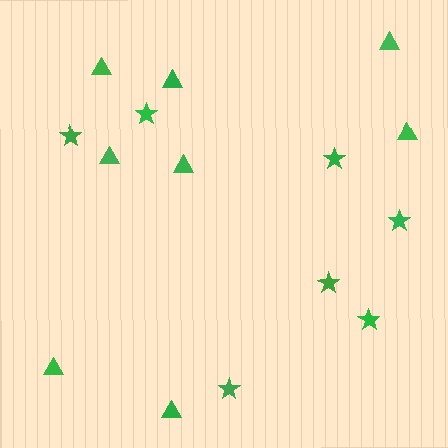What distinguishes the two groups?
There are 2 groups: one group of triangles (8) and one group of stars (7).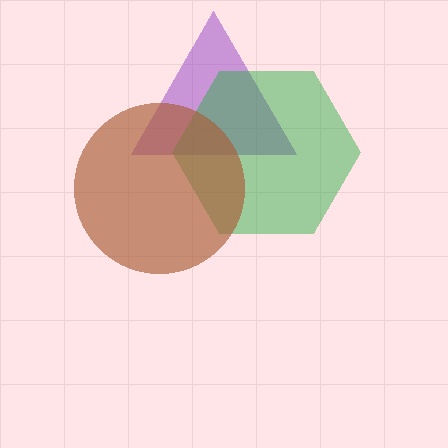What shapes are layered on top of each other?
The layered shapes are: a purple triangle, a green hexagon, a brown circle.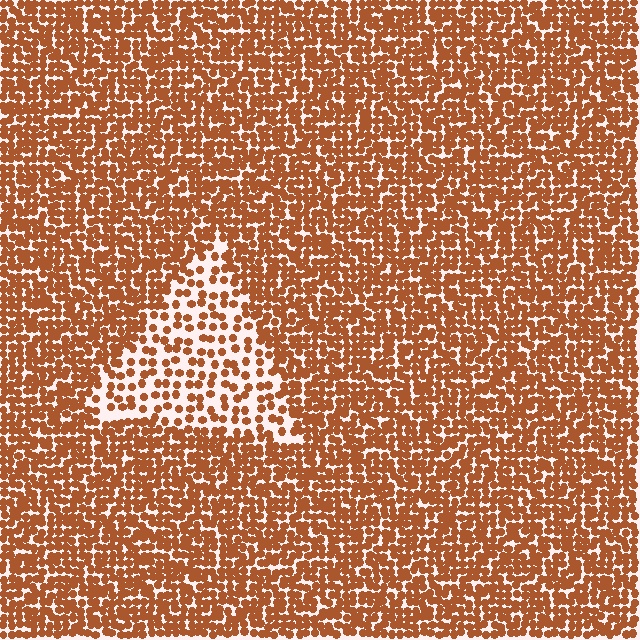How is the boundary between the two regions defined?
The boundary is defined by a change in element density (approximately 2.2x ratio). All elements are the same color, size, and shape.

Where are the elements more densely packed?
The elements are more densely packed outside the triangle boundary.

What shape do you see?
I see a triangle.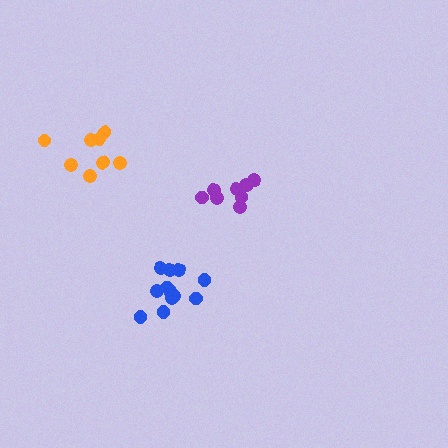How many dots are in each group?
Group 1: 8 dots, Group 2: 12 dots, Group 3: 8 dots (28 total).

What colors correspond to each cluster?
The clusters are colored: purple, blue, orange.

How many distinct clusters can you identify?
There are 3 distinct clusters.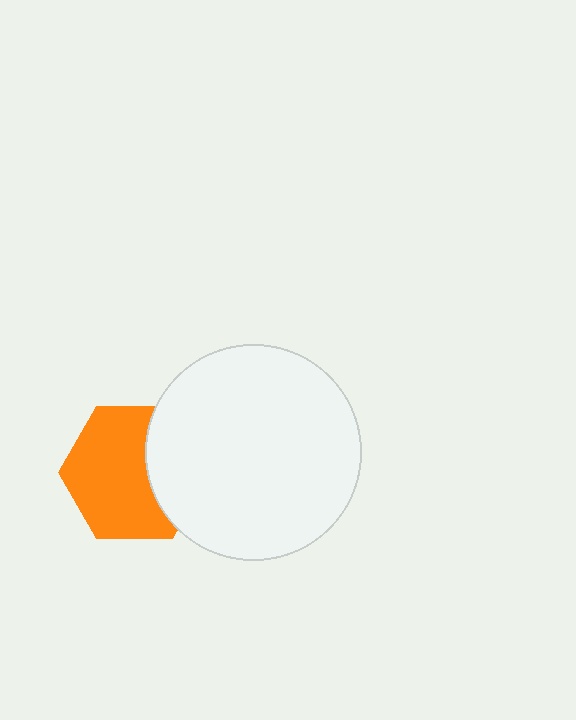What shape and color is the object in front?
The object in front is a white circle.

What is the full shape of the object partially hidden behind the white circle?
The partially hidden object is an orange hexagon.